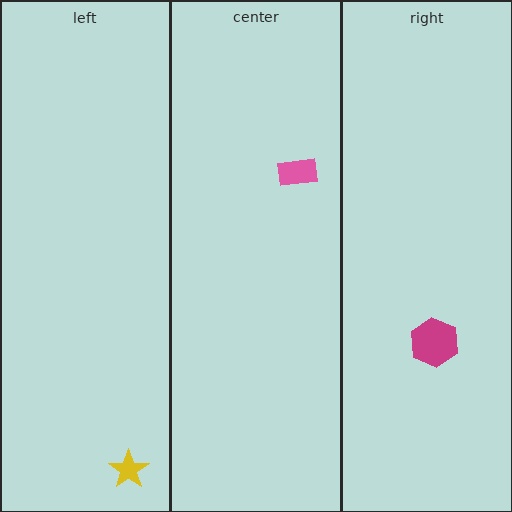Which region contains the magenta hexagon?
The right region.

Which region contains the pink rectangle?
The center region.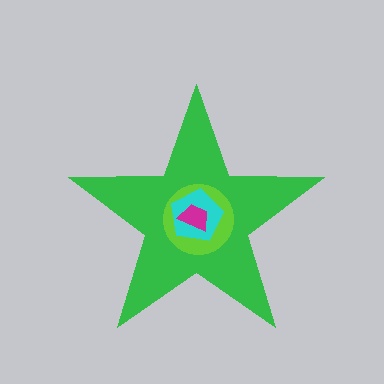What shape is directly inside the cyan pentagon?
The magenta trapezoid.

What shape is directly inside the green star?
The lime circle.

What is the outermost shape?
The green star.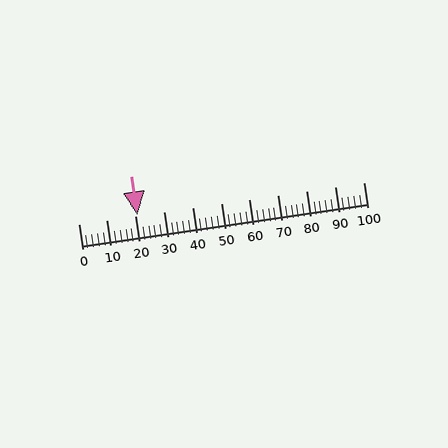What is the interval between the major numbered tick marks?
The major tick marks are spaced 10 units apart.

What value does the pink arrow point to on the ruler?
The pink arrow points to approximately 21.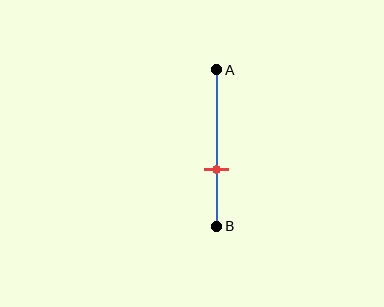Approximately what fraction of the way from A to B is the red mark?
The red mark is approximately 65% of the way from A to B.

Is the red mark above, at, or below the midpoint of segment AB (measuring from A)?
The red mark is below the midpoint of segment AB.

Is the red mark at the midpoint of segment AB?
No, the mark is at about 65% from A, not at the 50% midpoint.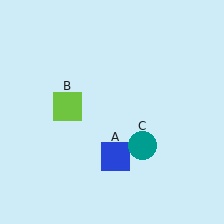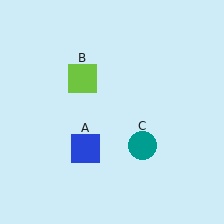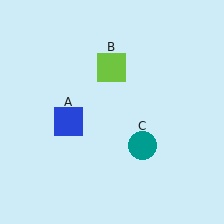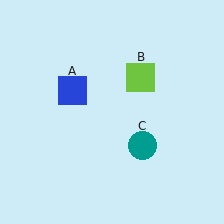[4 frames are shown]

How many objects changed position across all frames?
2 objects changed position: blue square (object A), lime square (object B).